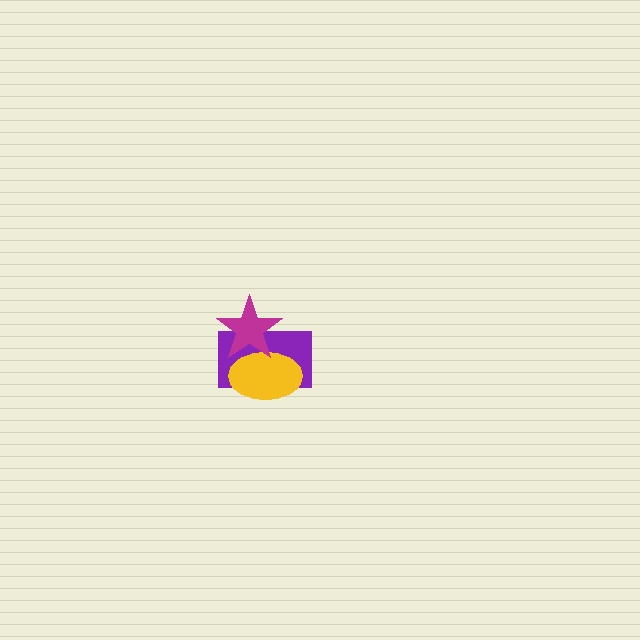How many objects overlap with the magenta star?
2 objects overlap with the magenta star.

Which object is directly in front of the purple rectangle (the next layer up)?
The yellow ellipse is directly in front of the purple rectangle.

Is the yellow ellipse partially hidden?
Yes, it is partially covered by another shape.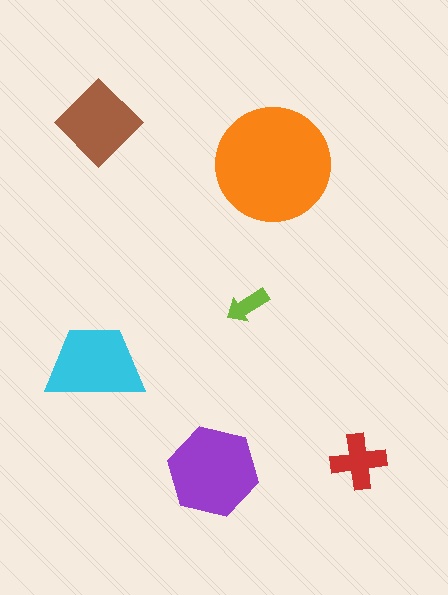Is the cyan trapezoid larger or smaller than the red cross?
Larger.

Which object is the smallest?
The lime arrow.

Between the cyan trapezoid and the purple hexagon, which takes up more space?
The purple hexagon.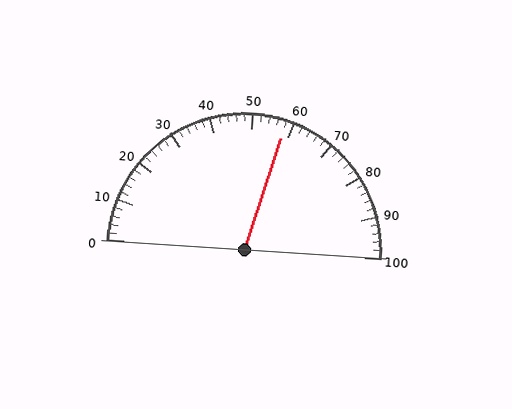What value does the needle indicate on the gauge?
The needle indicates approximately 58.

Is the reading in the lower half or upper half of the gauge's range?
The reading is in the upper half of the range (0 to 100).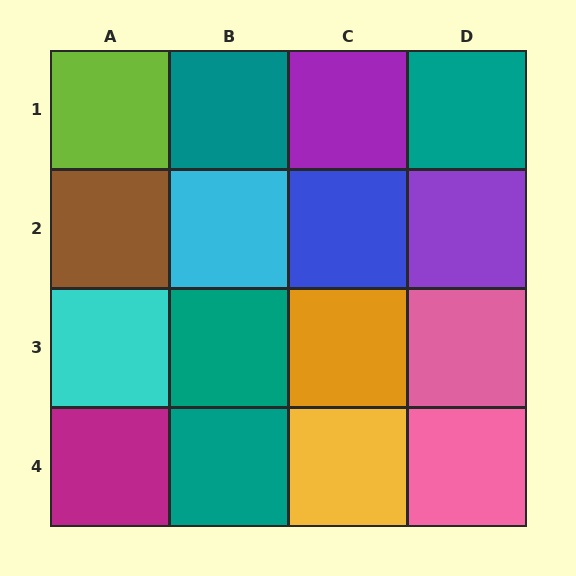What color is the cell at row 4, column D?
Pink.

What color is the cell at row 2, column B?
Cyan.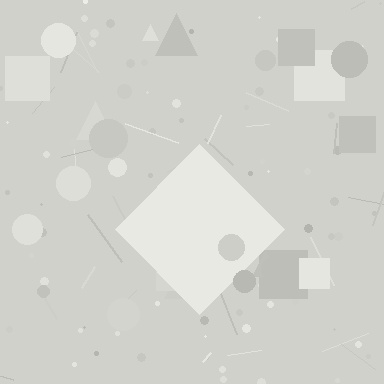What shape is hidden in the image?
A diamond is hidden in the image.